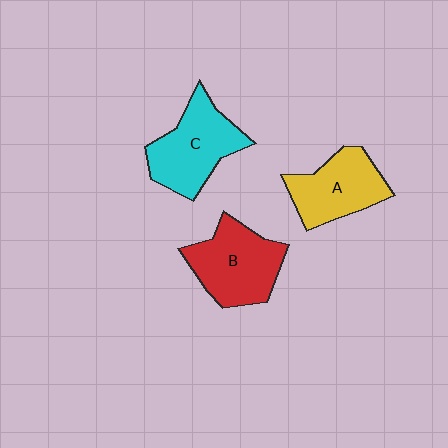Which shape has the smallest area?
Shape A (yellow).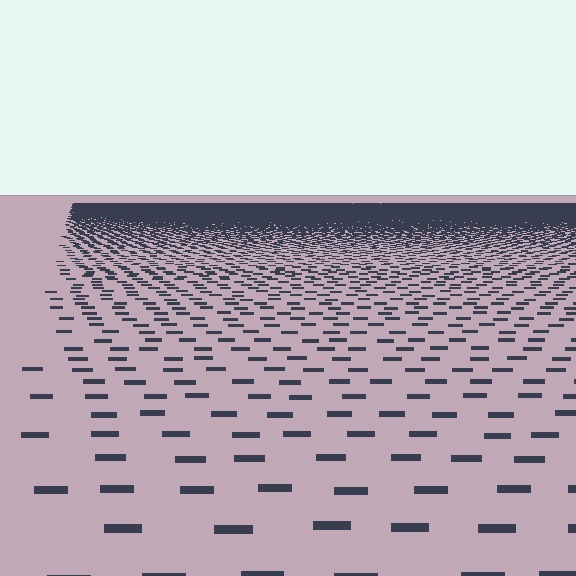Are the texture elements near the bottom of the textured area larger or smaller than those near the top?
Larger. Near the bottom, elements are closer to the viewer and appear at a bigger on-screen size.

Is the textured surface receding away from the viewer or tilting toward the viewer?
The surface is receding away from the viewer. Texture elements get smaller and denser toward the top.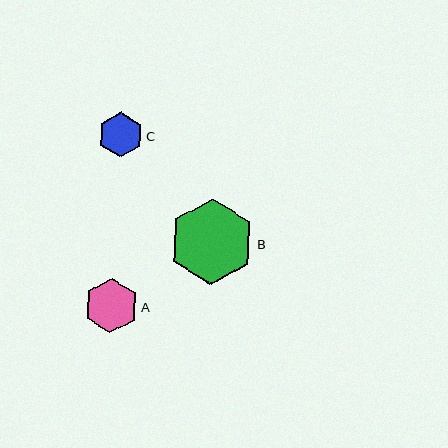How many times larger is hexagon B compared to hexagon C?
Hexagon B is approximately 1.9 times the size of hexagon C.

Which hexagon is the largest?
Hexagon B is the largest with a size of approximately 86 pixels.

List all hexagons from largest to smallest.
From largest to smallest: B, A, C.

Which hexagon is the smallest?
Hexagon C is the smallest with a size of approximately 45 pixels.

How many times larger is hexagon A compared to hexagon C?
Hexagon A is approximately 1.2 times the size of hexagon C.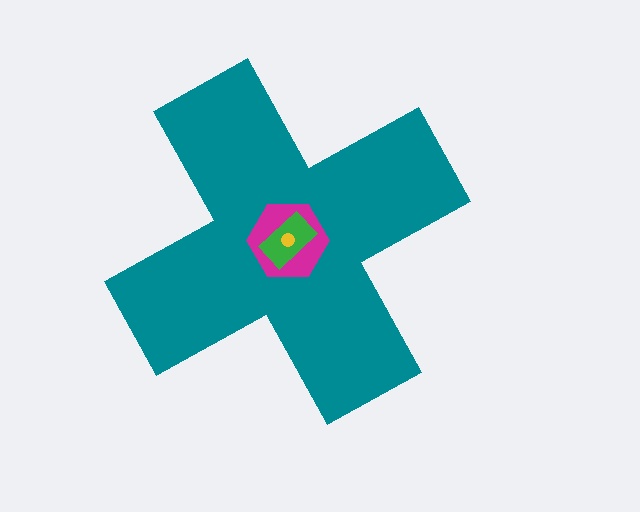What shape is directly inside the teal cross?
The magenta hexagon.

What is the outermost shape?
The teal cross.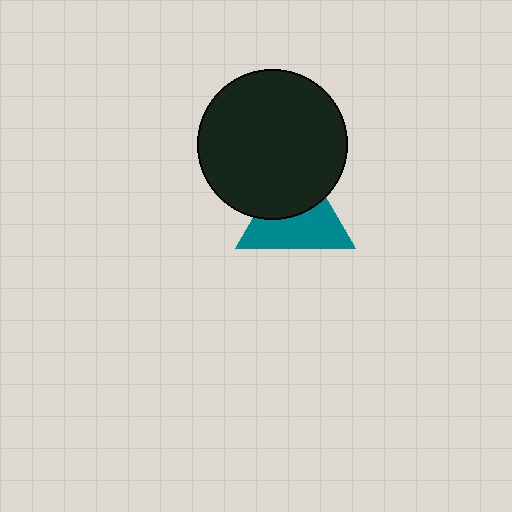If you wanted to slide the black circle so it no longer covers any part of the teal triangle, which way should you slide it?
Slide it up — that is the most direct way to separate the two shapes.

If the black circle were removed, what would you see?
You would see the complete teal triangle.